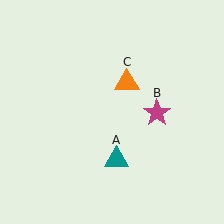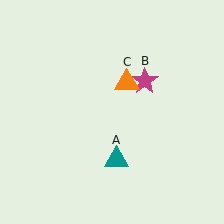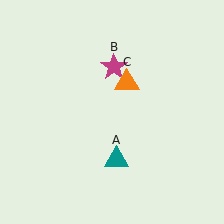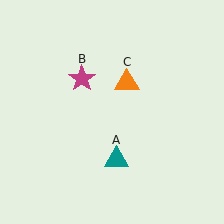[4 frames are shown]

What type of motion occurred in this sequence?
The magenta star (object B) rotated counterclockwise around the center of the scene.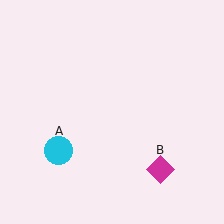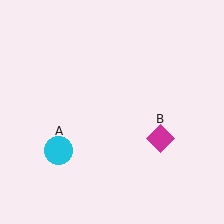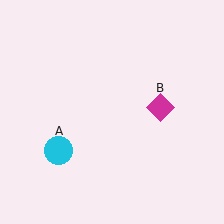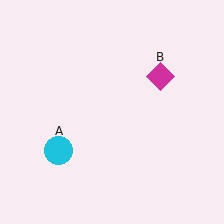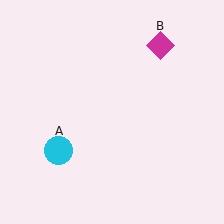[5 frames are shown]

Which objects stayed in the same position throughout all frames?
Cyan circle (object A) remained stationary.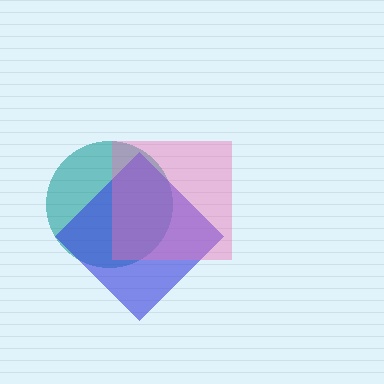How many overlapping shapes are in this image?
There are 3 overlapping shapes in the image.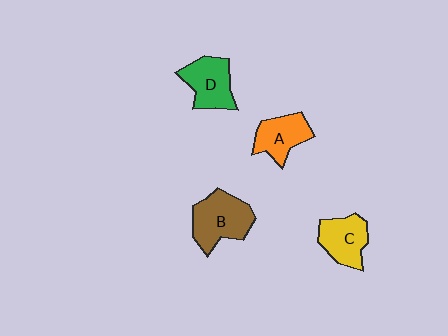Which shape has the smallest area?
Shape A (orange).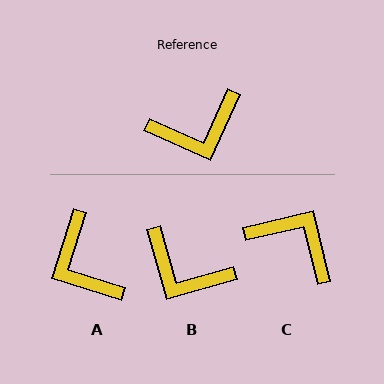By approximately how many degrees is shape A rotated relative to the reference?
Approximately 83 degrees clockwise.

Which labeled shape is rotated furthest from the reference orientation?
C, about 128 degrees away.